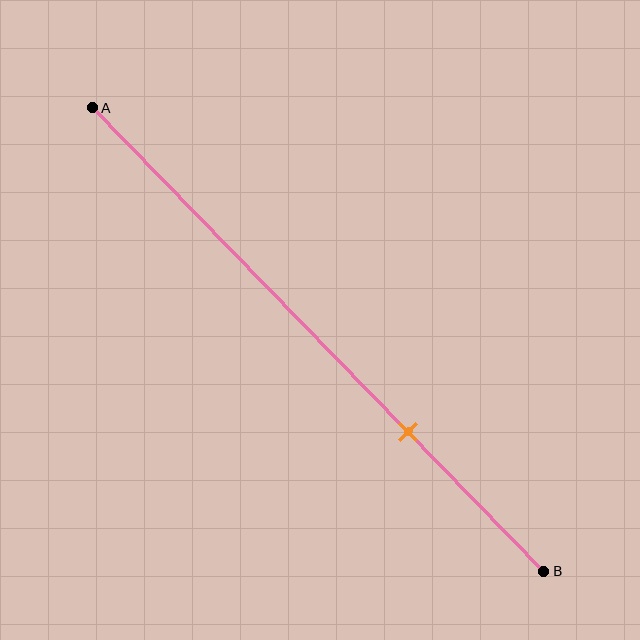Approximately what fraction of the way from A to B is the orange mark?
The orange mark is approximately 70% of the way from A to B.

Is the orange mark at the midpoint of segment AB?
No, the mark is at about 70% from A, not at the 50% midpoint.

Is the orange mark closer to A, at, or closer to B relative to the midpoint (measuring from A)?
The orange mark is closer to point B than the midpoint of segment AB.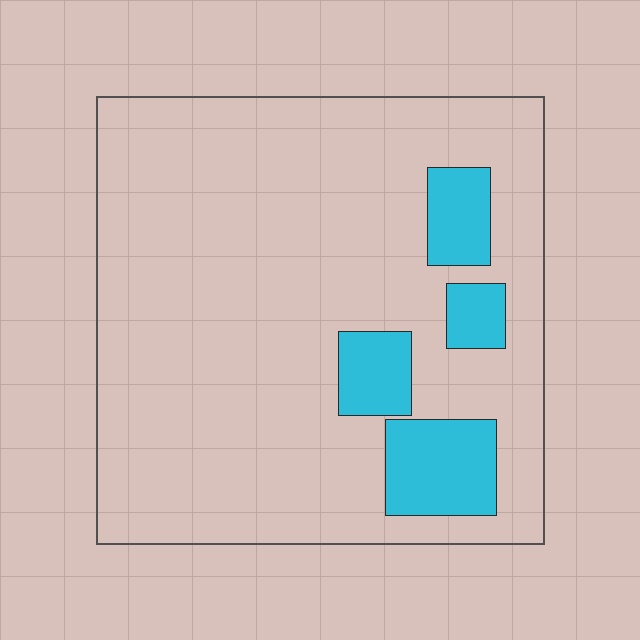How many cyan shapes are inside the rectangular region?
4.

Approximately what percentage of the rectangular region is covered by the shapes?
Approximately 15%.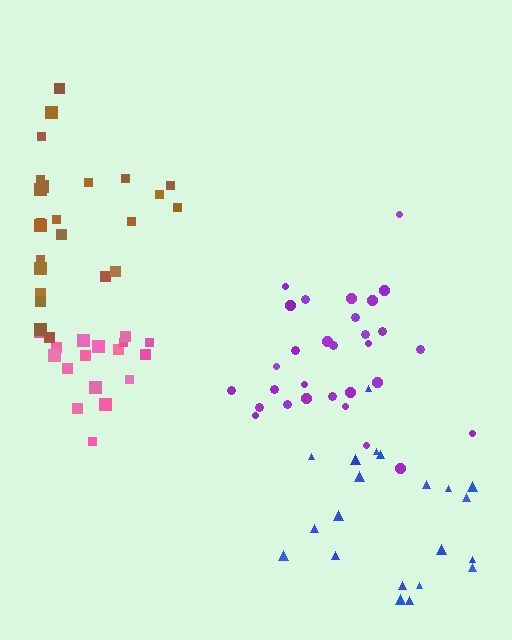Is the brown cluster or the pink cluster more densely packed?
Pink.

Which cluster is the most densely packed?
Pink.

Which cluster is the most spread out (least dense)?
Blue.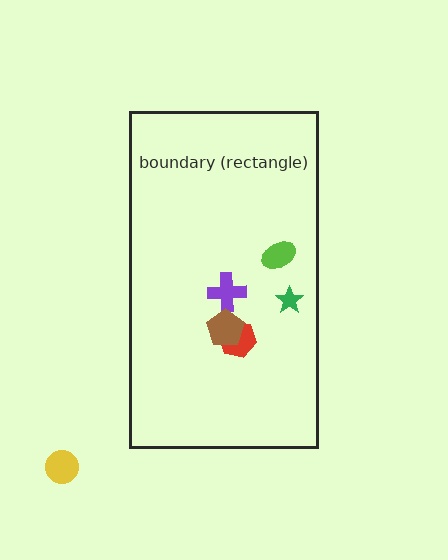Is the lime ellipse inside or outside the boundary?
Inside.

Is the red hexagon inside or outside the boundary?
Inside.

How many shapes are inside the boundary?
5 inside, 1 outside.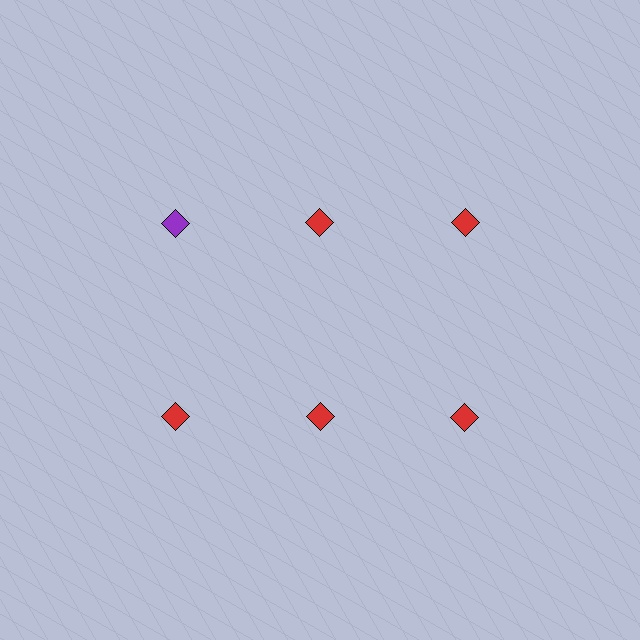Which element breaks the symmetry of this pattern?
The purple diamond in the top row, leftmost column breaks the symmetry. All other shapes are red diamonds.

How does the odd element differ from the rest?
It has a different color: purple instead of red.